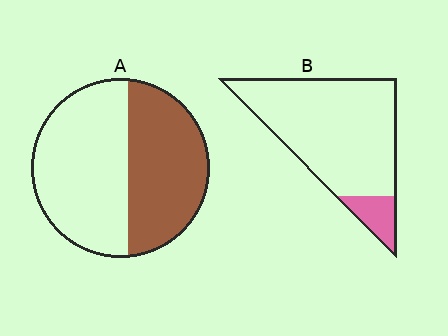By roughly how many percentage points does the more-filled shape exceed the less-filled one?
By roughly 35 percentage points (A over B).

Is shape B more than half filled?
No.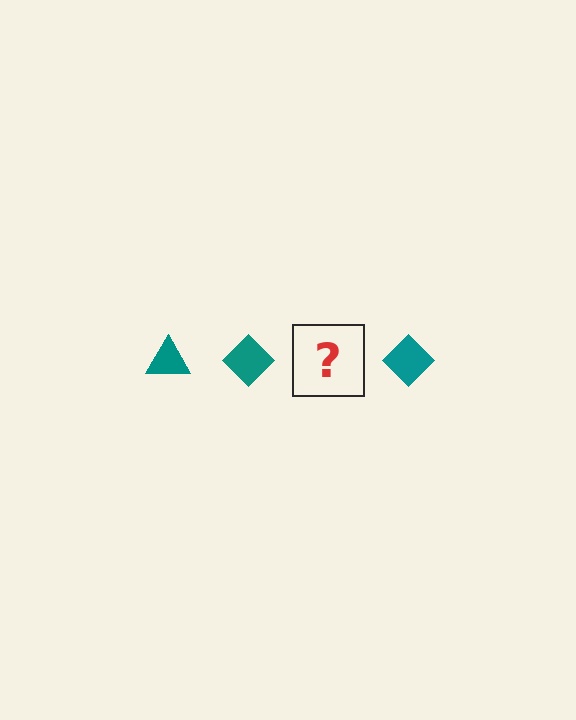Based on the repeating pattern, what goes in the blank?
The blank should be a teal triangle.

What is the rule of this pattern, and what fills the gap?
The rule is that the pattern cycles through triangle, diamond shapes in teal. The gap should be filled with a teal triangle.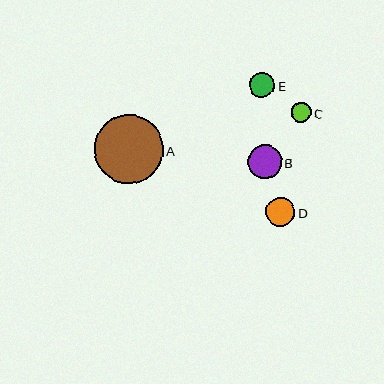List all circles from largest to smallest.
From largest to smallest: A, B, D, E, C.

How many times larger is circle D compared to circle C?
Circle D is approximately 1.5 times the size of circle C.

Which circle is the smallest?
Circle C is the smallest with a size of approximately 20 pixels.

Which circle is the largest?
Circle A is the largest with a size of approximately 69 pixels.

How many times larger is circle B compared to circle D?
Circle B is approximately 1.2 times the size of circle D.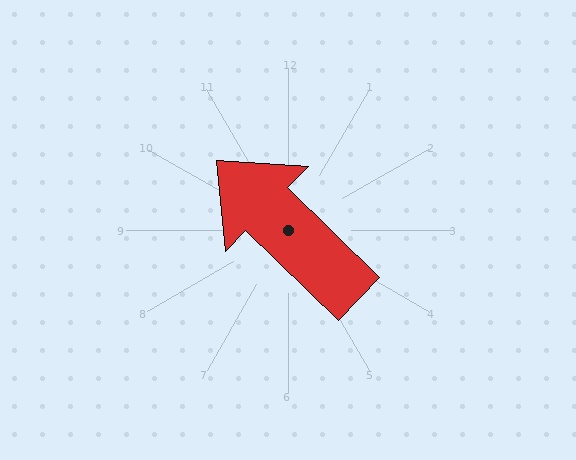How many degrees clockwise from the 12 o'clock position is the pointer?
Approximately 314 degrees.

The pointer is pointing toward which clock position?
Roughly 10 o'clock.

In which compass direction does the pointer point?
Northwest.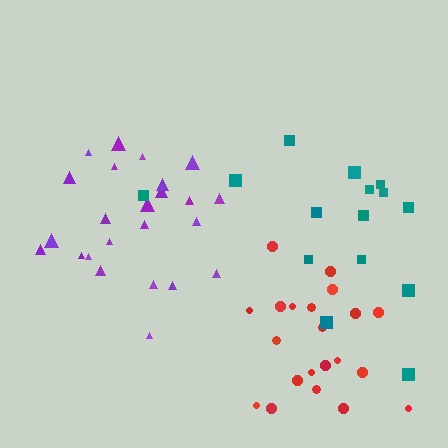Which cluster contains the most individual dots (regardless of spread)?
Purple (24).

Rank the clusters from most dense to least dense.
red, purple, teal.